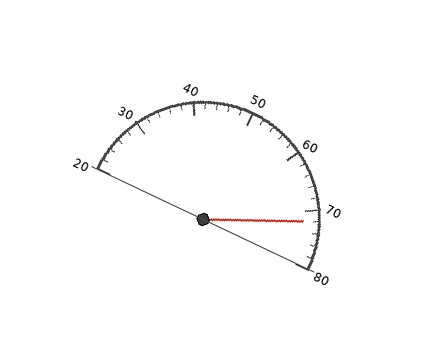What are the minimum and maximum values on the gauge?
The gauge ranges from 20 to 80.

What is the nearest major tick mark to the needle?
The nearest major tick mark is 70.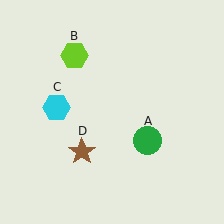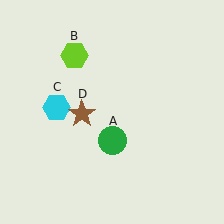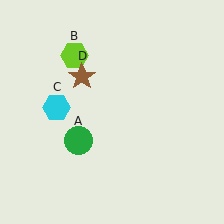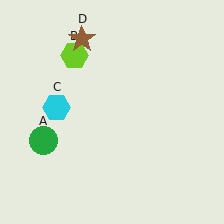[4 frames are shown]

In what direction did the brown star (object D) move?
The brown star (object D) moved up.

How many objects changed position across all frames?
2 objects changed position: green circle (object A), brown star (object D).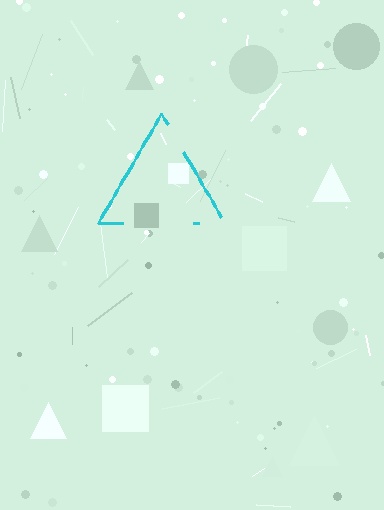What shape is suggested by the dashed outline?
The dashed outline suggests a triangle.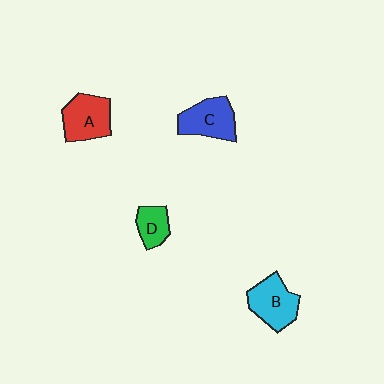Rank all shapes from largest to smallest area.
From largest to smallest: A (red), B (cyan), C (blue), D (green).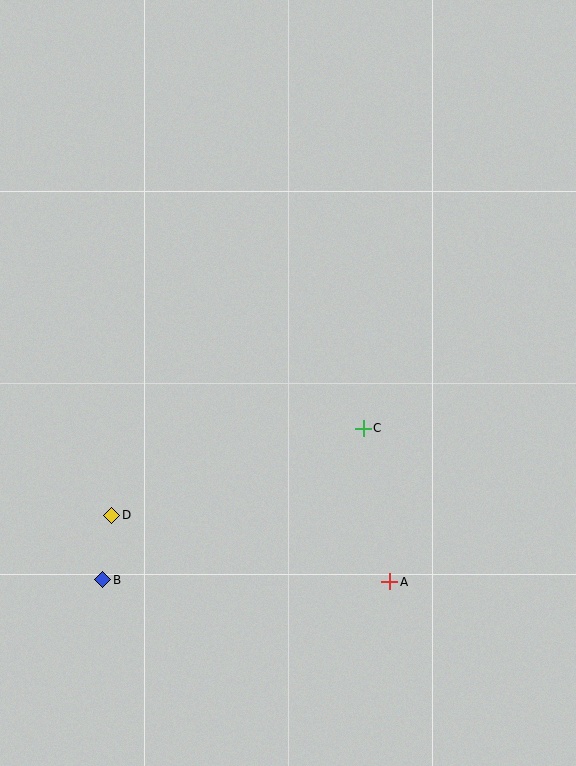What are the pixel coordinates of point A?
Point A is at (390, 582).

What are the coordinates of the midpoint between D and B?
The midpoint between D and B is at (107, 547).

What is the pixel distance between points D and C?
The distance between D and C is 266 pixels.